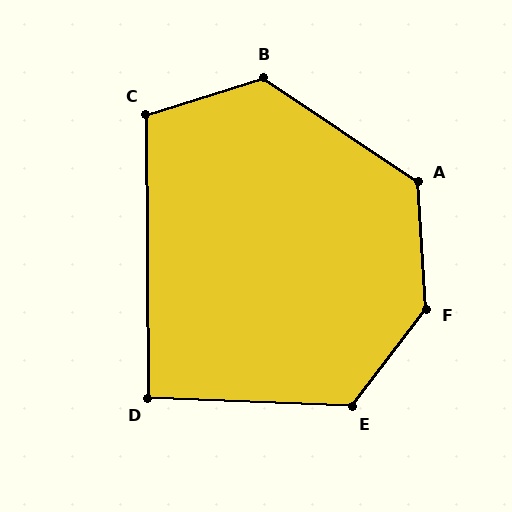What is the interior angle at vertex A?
Approximately 127 degrees (obtuse).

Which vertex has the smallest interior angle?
D, at approximately 93 degrees.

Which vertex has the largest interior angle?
F, at approximately 139 degrees.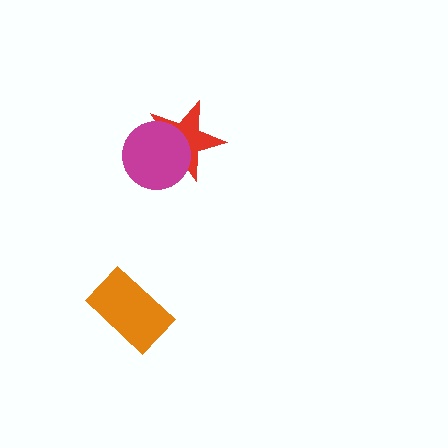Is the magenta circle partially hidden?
No, no other shape covers it.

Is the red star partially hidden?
Yes, it is partially covered by another shape.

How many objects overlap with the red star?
1 object overlaps with the red star.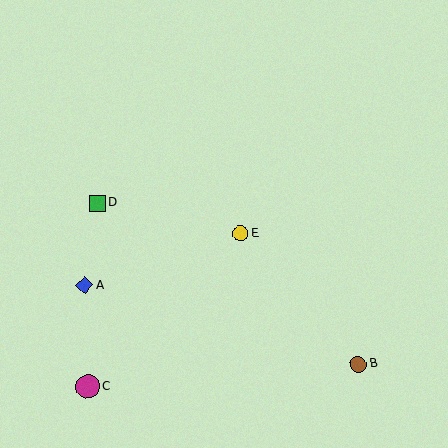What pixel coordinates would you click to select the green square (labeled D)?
Click at (97, 203) to select the green square D.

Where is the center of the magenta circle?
The center of the magenta circle is at (88, 387).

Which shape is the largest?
The magenta circle (labeled C) is the largest.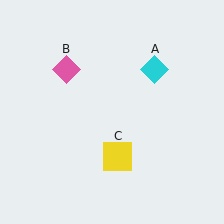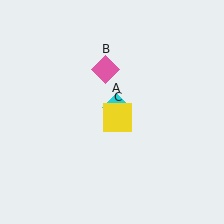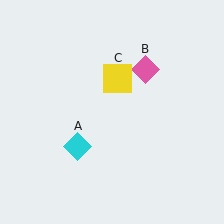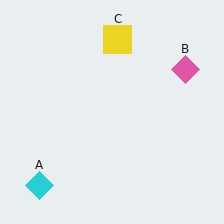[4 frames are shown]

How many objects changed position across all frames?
3 objects changed position: cyan diamond (object A), pink diamond (object B), yellow square (object C).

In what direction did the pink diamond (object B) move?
The pink diamond (object B) moved right.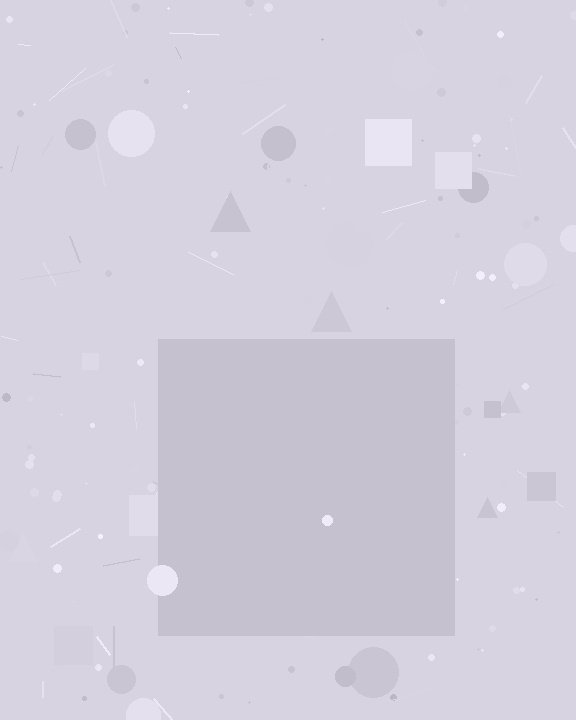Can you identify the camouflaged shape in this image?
The camouflaged shape is a square.